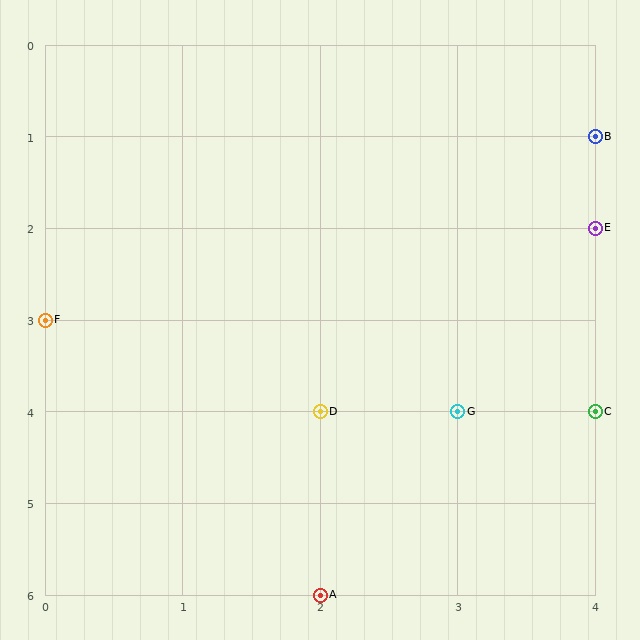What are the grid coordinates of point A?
Point A is at grid coordinates (2, 6).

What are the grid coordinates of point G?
Point G is at grid coordinates (3, 4).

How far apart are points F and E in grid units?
Points F and E are 4 columns and 1 row apart (about 4.1 grid units diagonally).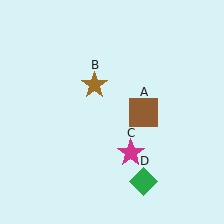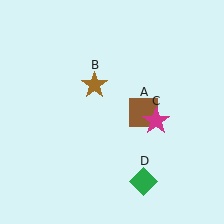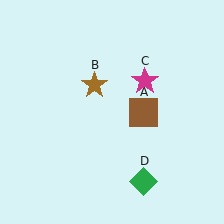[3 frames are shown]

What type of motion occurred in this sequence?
The magenta star (object C) rotated counterclockwise around the center of the scene.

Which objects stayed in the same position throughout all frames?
Brown square (object A) and brown star (object B) and green diamond (object D) remained stationary.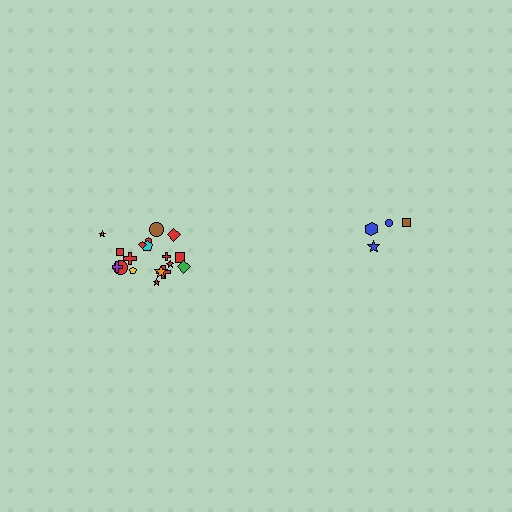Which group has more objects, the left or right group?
The left group.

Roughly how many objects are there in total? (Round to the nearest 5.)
Roughly 20 objects in total.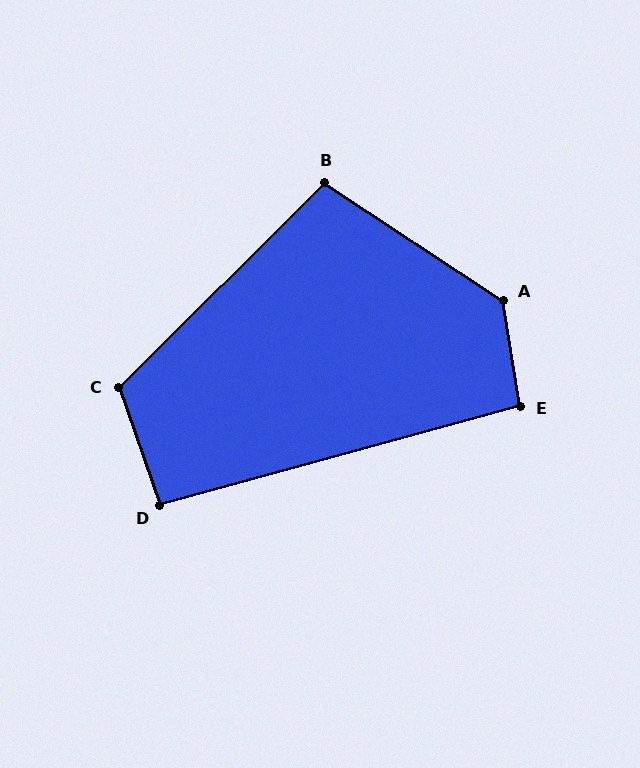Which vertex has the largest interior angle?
A, at approximately 133 degrees.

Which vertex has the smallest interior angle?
D, at approximately 94 degrees.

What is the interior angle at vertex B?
Approximately 102 degrees (obtuse).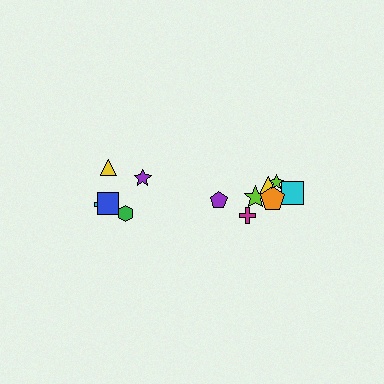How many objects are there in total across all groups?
There are 12 objects.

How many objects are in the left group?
There are 5 objects.